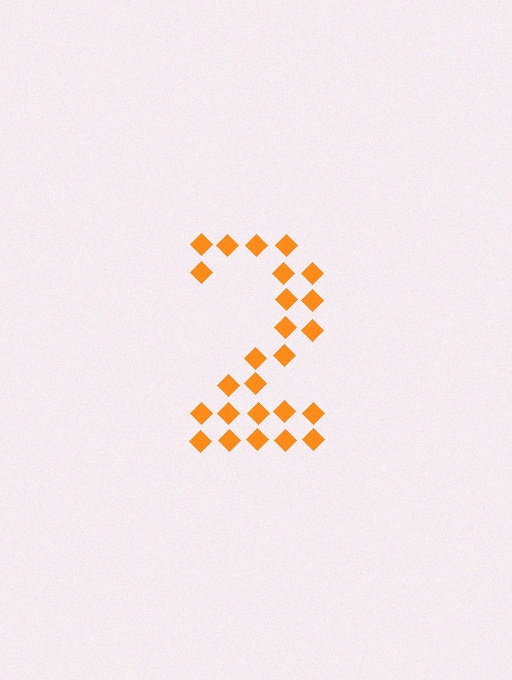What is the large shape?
The large shape is the digit 2.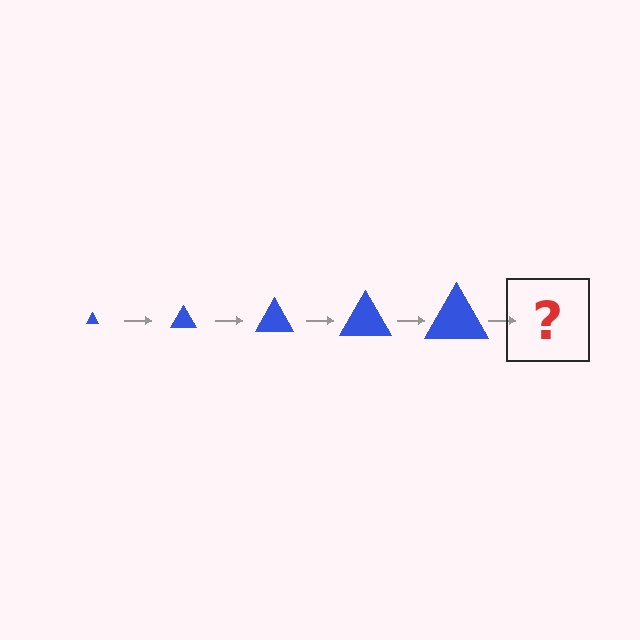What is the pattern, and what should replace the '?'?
The pattern is that the triangle gets progressively larger each step. The '?' should be a blue triangle, larger than the previous one.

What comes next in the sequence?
The next element should be a blue triangle, larger than the previous one.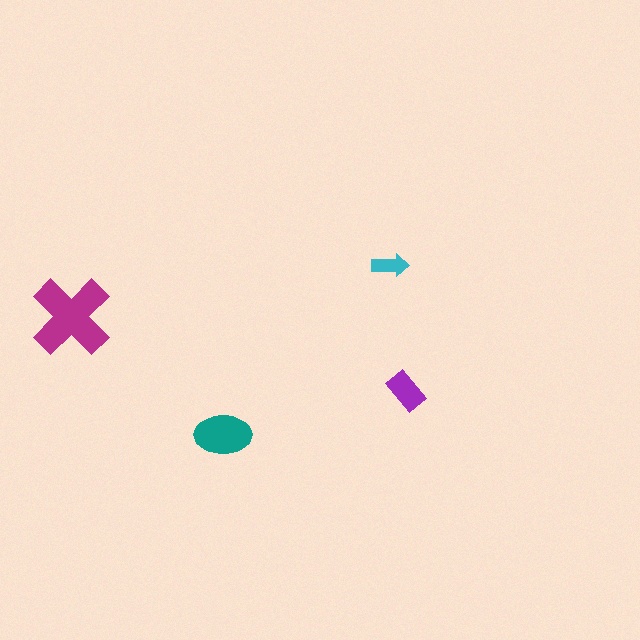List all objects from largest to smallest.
The magenta cross, the teal ellipse, the purple rectangle, the cyan arrow.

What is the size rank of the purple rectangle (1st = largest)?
3rd.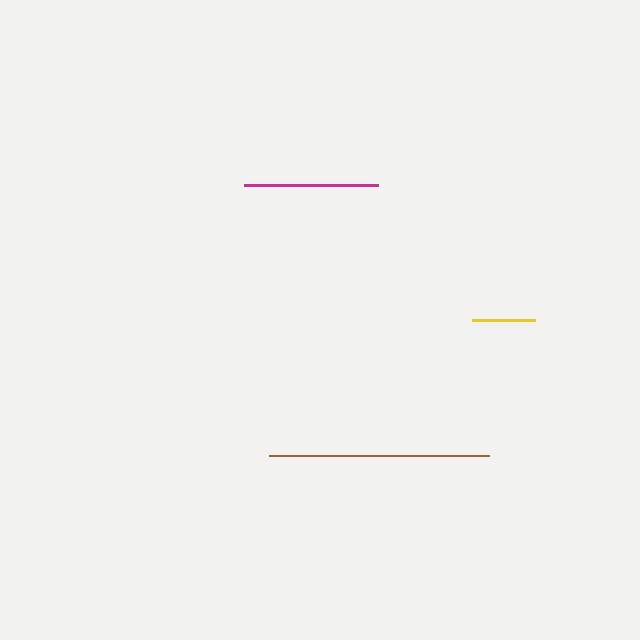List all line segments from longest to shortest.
From longest to shortest: brown, magenta, yellow.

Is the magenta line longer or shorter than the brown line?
The brown line is longer than the magenta line.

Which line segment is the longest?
The brown line is the longest at approximately 221 pixels.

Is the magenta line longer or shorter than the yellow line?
The magenta line is longer than the yellow line.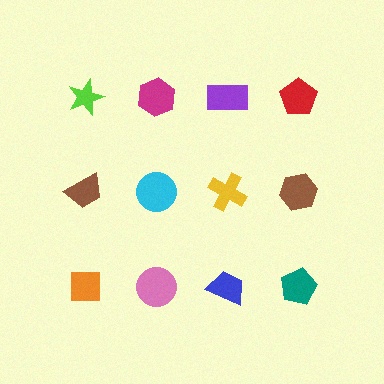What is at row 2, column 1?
A brown trapezoid.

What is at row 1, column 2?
A magenta hexagon.